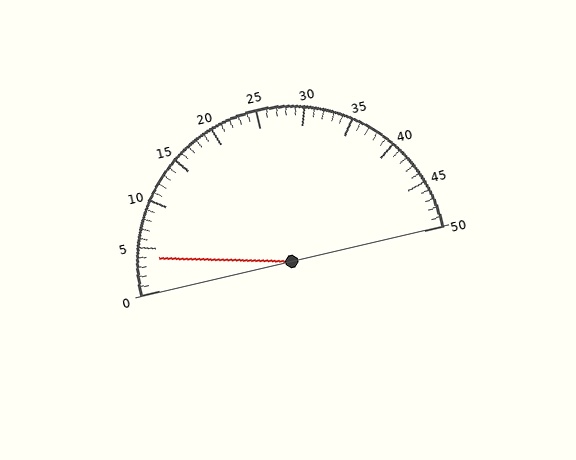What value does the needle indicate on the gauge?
The needle indicates approximately 4.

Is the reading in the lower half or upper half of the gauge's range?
The reading is in the lower half of the range (0 to 50).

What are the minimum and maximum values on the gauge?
The gauge ranges from 0 to 50.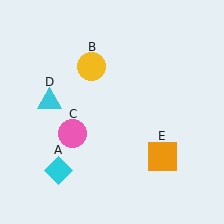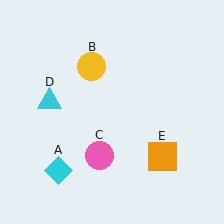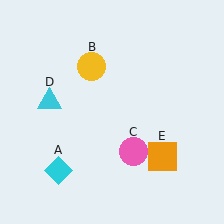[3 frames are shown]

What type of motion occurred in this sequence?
The pink circle (object C) rotated counterclockwise around the center of the scene.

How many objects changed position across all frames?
1 object changed position: pink circle (object C).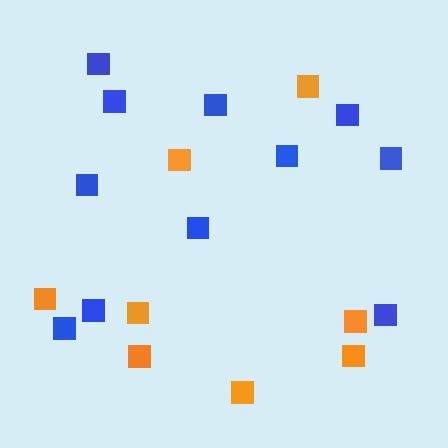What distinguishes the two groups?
There are 2 groups: one group of orange squares (8) and one group of blue squares (11).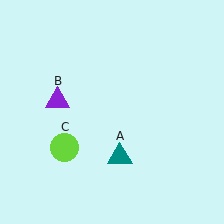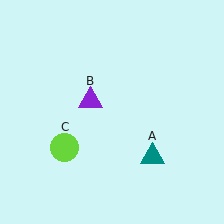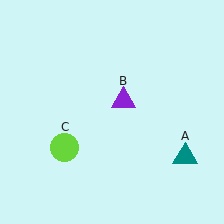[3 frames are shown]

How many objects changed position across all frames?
2 objects changed position: teal triangle (object A), purple triangle (object B).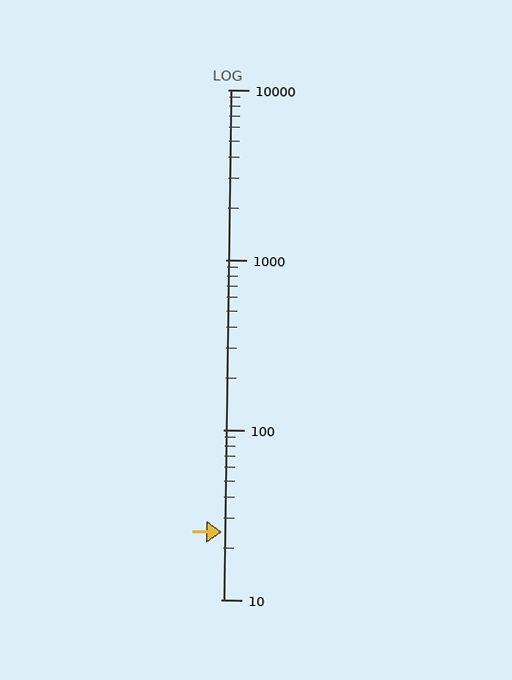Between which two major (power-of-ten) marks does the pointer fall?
The pointer is between 10 and 100.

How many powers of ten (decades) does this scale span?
The scale spans 3 decades, from 10 to 10000.